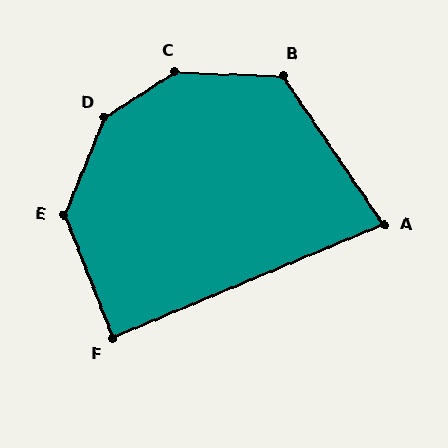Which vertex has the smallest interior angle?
A, at approximately 79 degrees.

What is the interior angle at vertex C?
Approximately 145 degrees (obtuse).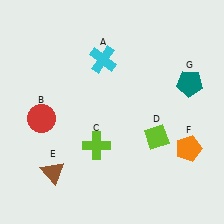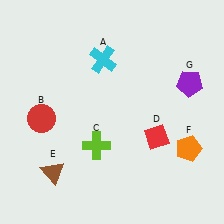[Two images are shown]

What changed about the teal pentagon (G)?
In Image 1, G is teal. In Image 2, it changed to purple.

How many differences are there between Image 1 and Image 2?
There are 2 differences between the two images.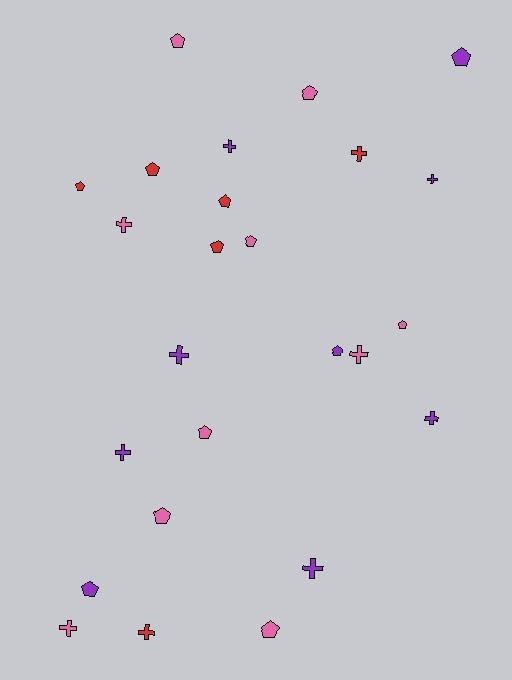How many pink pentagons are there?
There are 7 pink pentagons.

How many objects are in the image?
There are 25 objects.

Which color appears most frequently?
Pink, with 10 objects.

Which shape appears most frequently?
Pentagon, with 14 objects.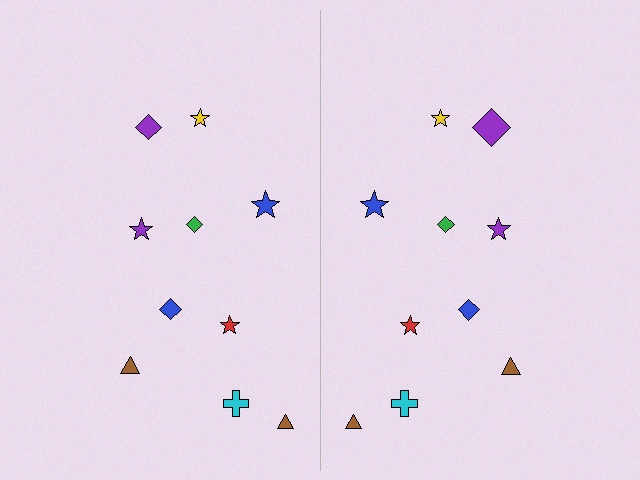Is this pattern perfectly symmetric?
No, the pattern is not perfectly symmetric. The purple diamond on the right side has a different size than its mirror counterpart.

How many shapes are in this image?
There are 20 shapes in this image.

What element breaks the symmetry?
The purple diamond on the right side has a different size than its mirror counterpart.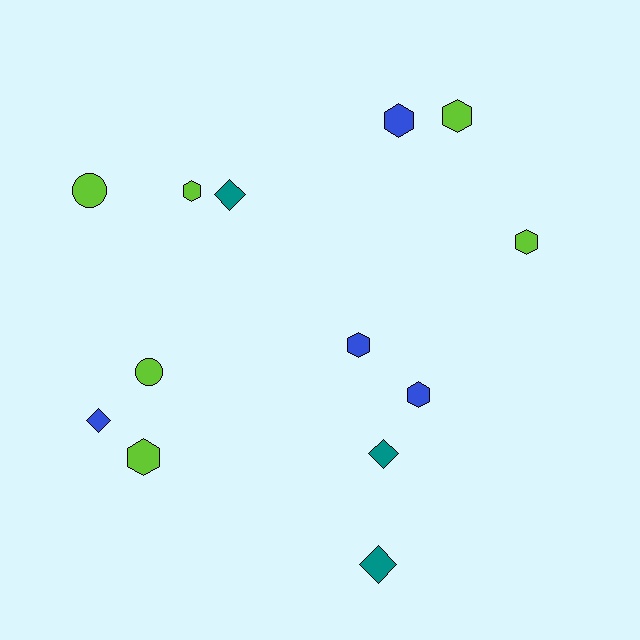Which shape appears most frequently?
Hexagon, with 7 objects.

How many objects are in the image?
There are 13 objects.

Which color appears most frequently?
Lime, with 6 objects.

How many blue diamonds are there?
There is 1 blue diamond.